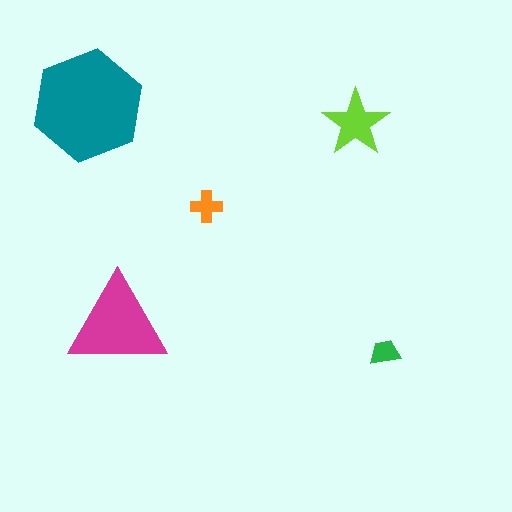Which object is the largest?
The teal hexagon.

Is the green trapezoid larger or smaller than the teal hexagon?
Smaller.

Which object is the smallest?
The green trapezoid.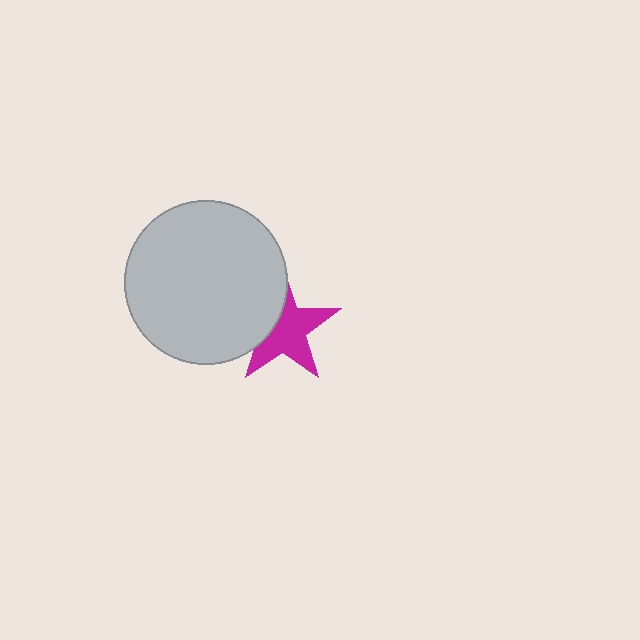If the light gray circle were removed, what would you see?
You would see the complete magenta star.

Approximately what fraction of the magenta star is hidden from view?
Roughly 35% of the magenta star is hidden behind the light gray circle.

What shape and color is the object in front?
The object in front is a light gray circle.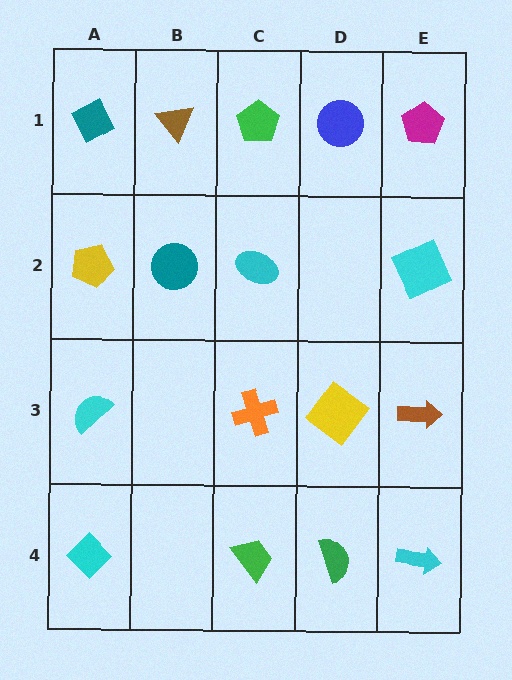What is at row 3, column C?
An orange cross.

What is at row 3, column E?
A brown arrow.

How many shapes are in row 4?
4 shapes.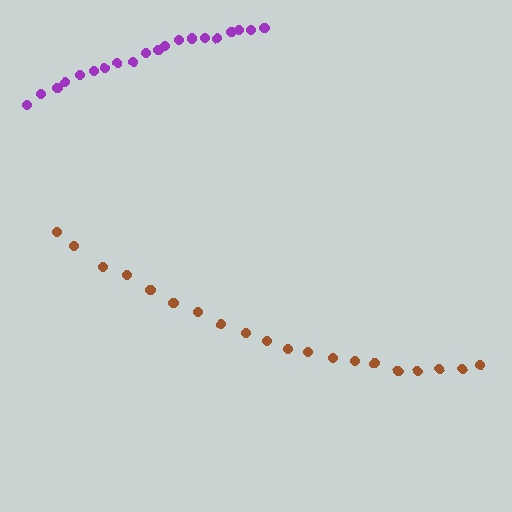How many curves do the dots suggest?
There are 2 distinct paths.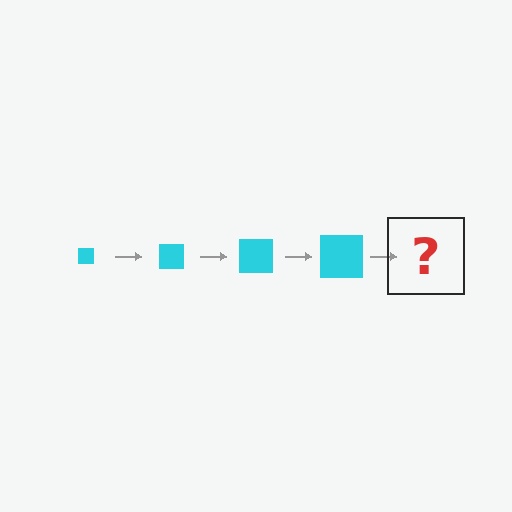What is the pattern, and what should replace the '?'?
The pattern is that the square gets progressively larger each step. The '?' should be a cyan square, larger than the previous one.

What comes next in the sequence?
The next element should be a cyan square, larger than the previous one.